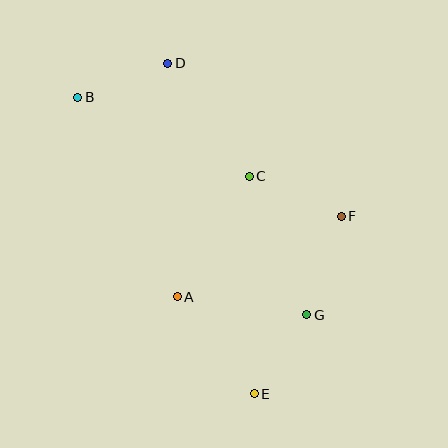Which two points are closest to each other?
Points E and G are closest to each other.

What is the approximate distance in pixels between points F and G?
The distance between F and G is approximately 104 pixels.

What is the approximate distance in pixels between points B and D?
The distance between B and D is approximately 96 pixels.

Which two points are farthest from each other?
Points B and E are farthest from each other.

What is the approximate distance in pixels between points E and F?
The distance between E and F is approximately 198 pixels.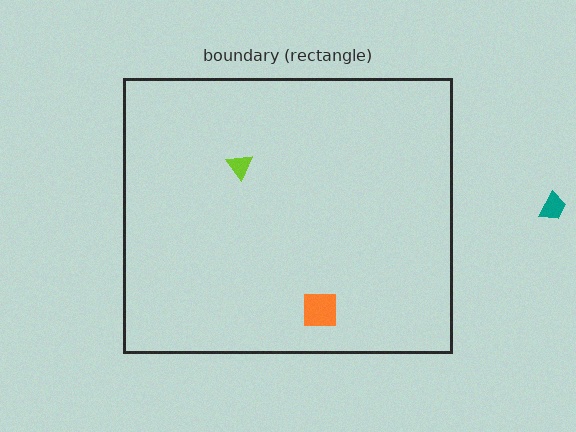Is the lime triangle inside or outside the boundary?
Inside.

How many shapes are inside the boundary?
2 inside, 1 outside.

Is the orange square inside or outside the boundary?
Inside.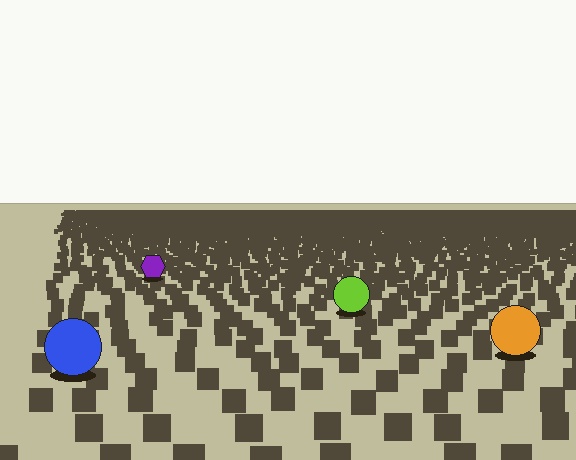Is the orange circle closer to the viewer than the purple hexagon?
Yes. The orange circle is closer — you can tell from the texture gradient: the ground texture is coarser near it.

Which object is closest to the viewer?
The blue circle is closest. The texture marks near it are larger and more spread out.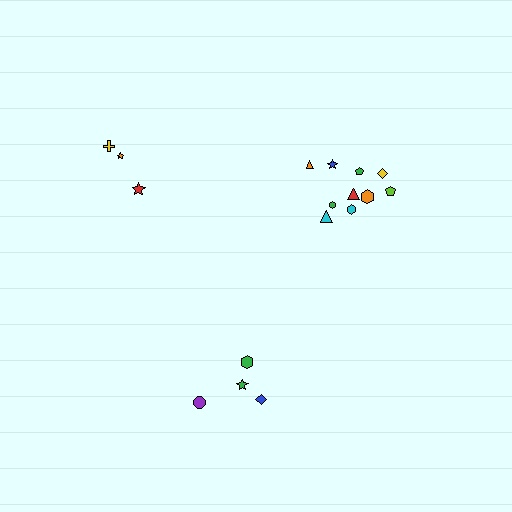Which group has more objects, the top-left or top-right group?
The top-right group.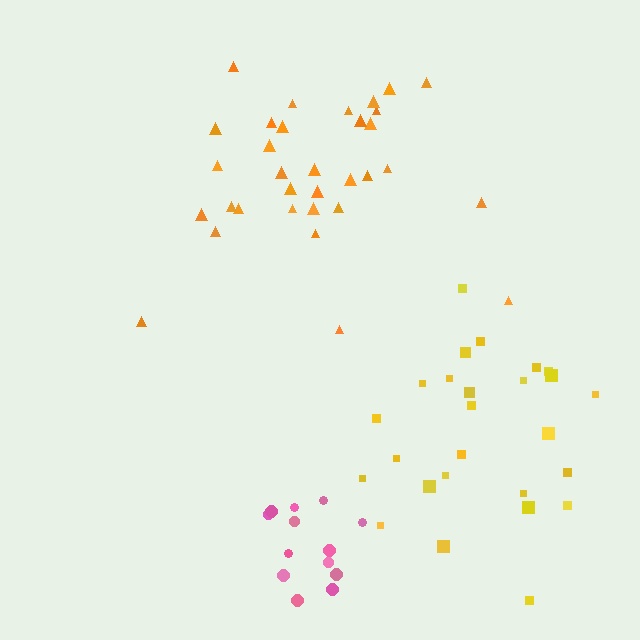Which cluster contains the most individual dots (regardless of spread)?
Orange (33).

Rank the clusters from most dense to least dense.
pink, orange, yellow.